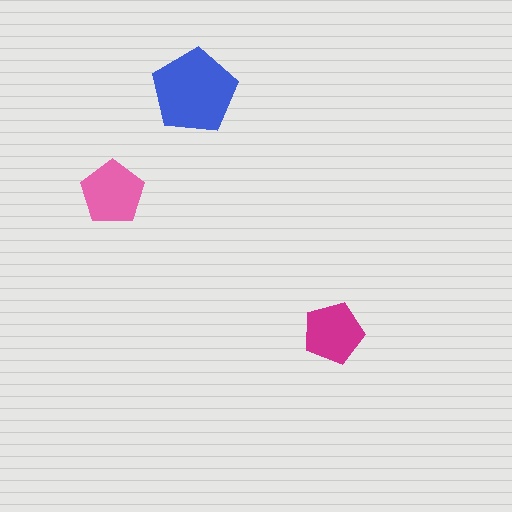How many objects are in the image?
There are 3 objects in the image.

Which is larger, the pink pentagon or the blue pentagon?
The blue one.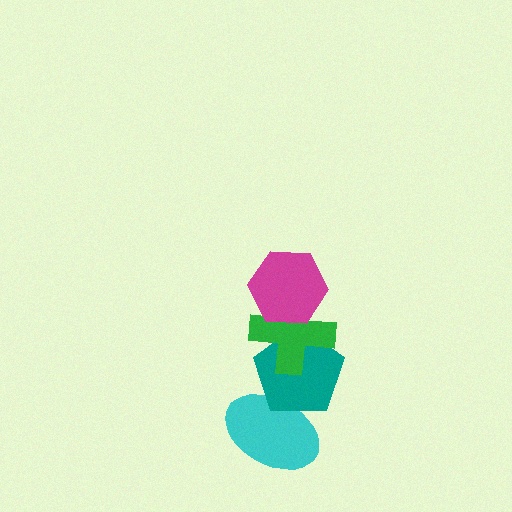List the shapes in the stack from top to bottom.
From top to bottom: the magenta hexagon, the green cross, the teal pentagon, the cyan ellipse.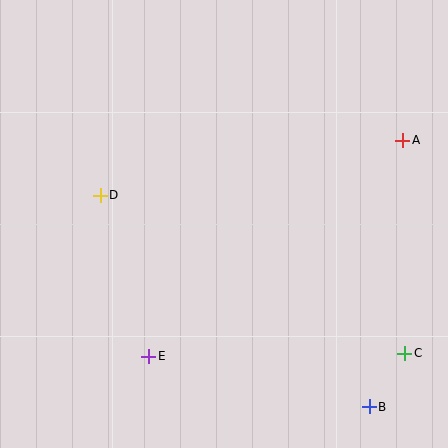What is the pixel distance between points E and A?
The distance between E and A is 334 pixels.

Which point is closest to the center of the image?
Point D at (100, 195) is closest to the center.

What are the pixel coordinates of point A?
Point A is at (403, 140).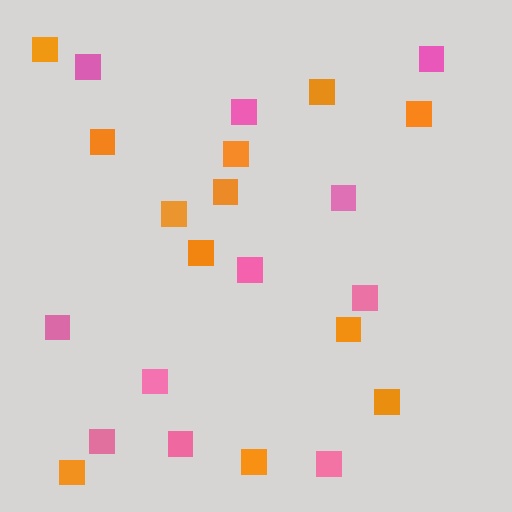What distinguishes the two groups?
There are 2 groups: one group of orange squares (12) and one group of pink squares (11).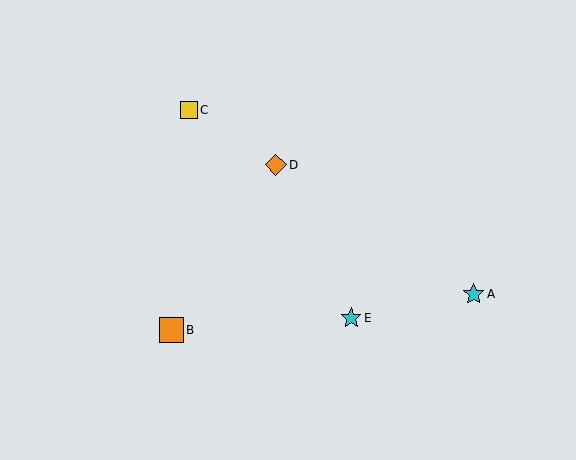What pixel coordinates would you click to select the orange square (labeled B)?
Click at (171, 330) to select the orange square B.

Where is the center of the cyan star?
The center of the cyan star is at (351, 318).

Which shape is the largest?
The orange square (labeled B) is the largest.